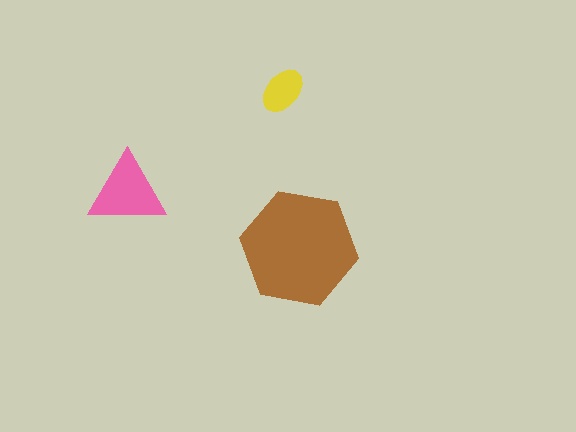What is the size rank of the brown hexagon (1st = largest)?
1st.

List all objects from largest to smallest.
The brown hexagon, the pink triangle, the yellow ellipse.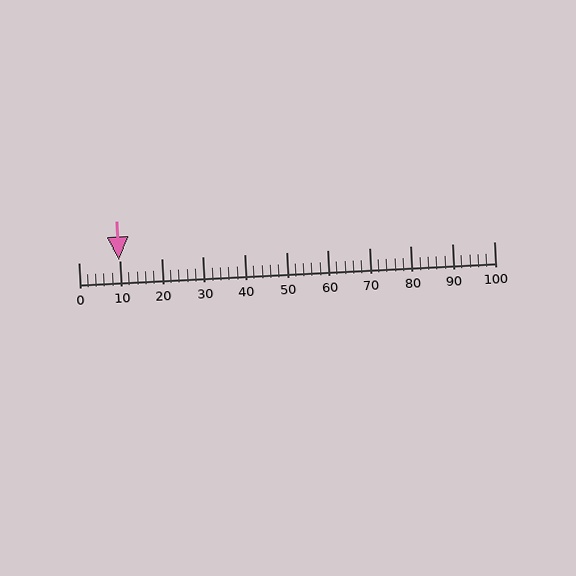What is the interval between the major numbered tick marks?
The major tick marks are spaced 10 units apart.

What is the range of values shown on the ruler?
The ruler shows values from 0 to 100.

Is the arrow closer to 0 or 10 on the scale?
The arrow is closer to 10.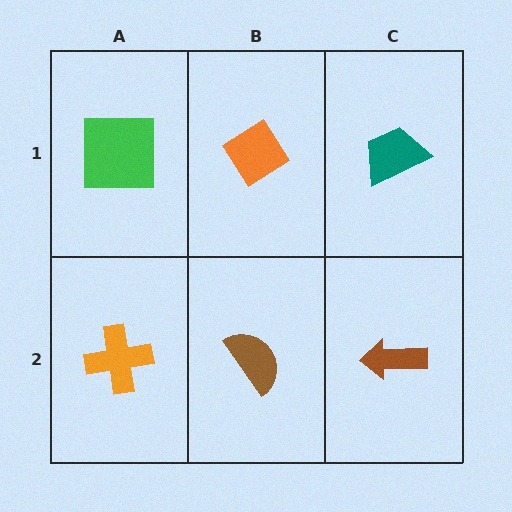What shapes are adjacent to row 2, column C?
A teal trapezoid (row 1, column C), a brown semicircle (row 2, column B).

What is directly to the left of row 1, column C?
An orange diamond.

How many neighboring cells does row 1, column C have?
2.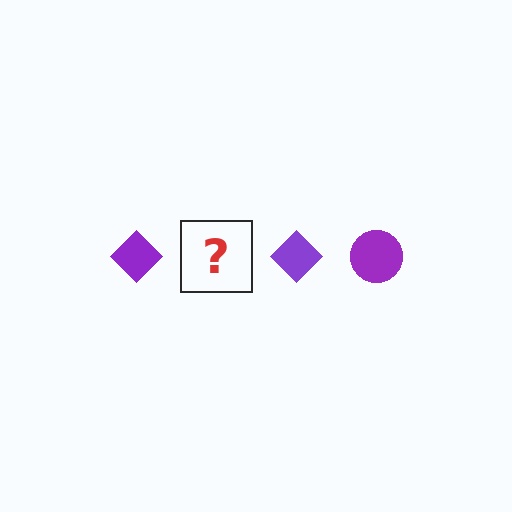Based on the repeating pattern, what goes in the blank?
The blank should be a purple circle.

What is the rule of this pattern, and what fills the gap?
The rule is that the pattern cycles through diamond, circle shapes in purple. The gap should be filled with a purple circle.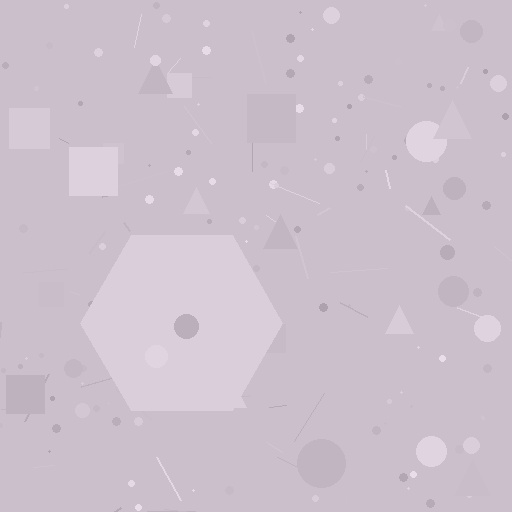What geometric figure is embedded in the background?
A hexagon is embedded in the background.